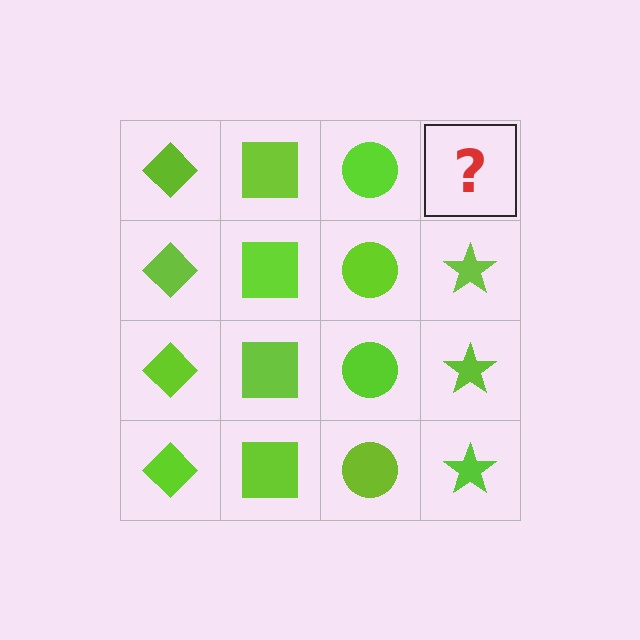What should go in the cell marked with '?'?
The missing cell should contain a lime star.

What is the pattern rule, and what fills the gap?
The rule is that each column has a consistent shape. The gap should be filled with a lime star.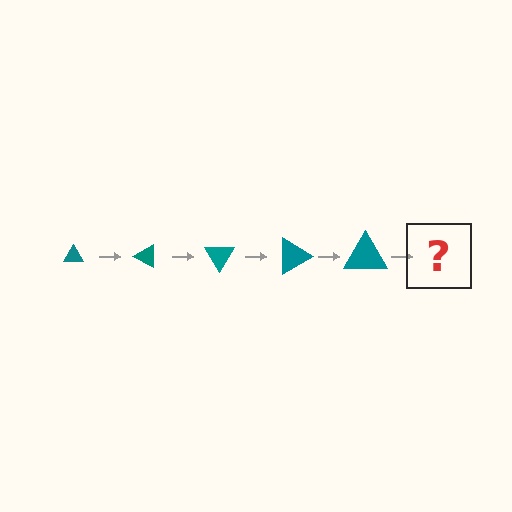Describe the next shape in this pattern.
It should be a triangle, larger than the previous one and rotated 150 degrees from the start.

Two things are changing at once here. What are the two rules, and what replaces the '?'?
The two rules are that the triangle grows larger each step and it rotates 30 degrees each step. The '?' should be a triangle, larger than the previous one and rotated 150 degrees from the start.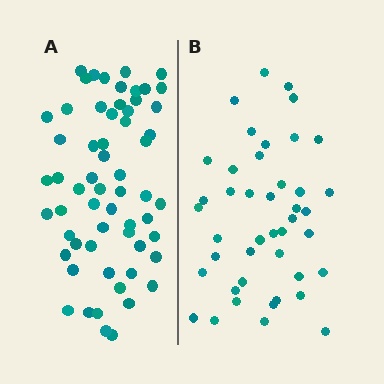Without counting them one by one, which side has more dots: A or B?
Region A (the left region) has more dots.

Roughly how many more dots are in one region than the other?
Region A has approximately 15 more dots than region B.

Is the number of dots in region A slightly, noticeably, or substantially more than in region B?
Region A has noticeably more, but not dramatically so. The ratio is roughly 1.4 to 1.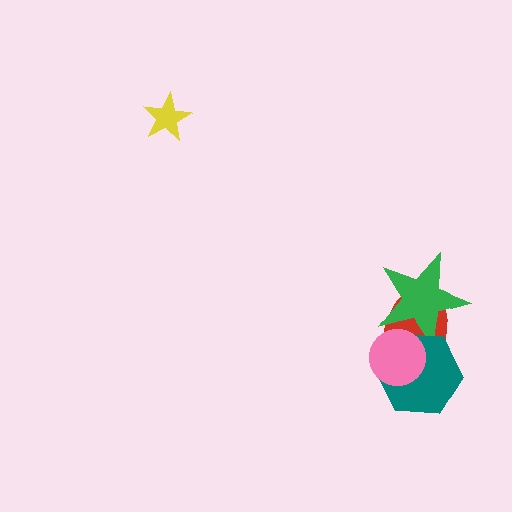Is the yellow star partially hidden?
No, no other shape covers it.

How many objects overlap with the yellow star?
0 objects overlap with the yellow star.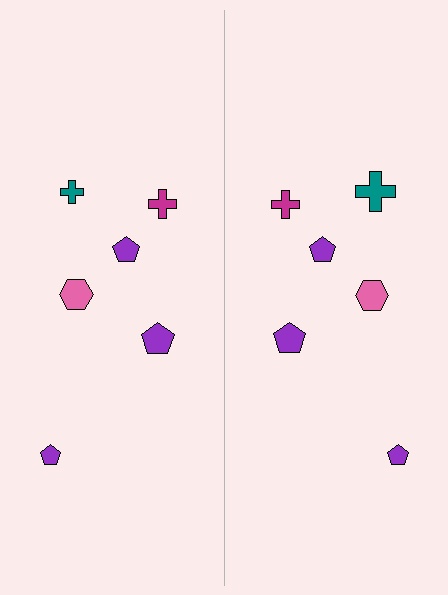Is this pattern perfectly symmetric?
No, the pattern is not perfectly symmetric. The teal cross on the right side has a different size than its mirror counterpart.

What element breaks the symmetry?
The teal cross on the right side has a different size than its mirror counterpart.